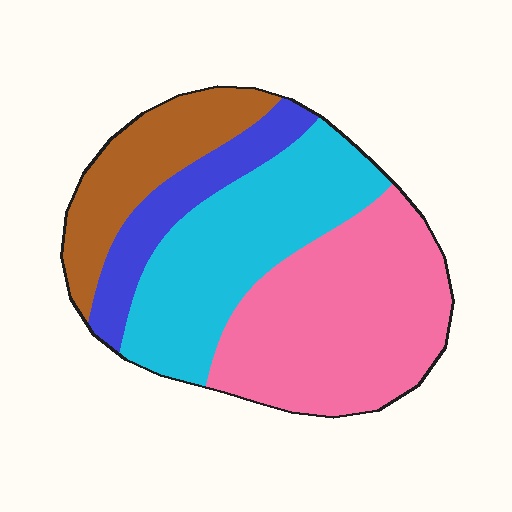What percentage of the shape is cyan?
Cyan takes up about one third (1/3) of the shape.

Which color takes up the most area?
Pink, at roughly 40%.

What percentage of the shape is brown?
Brown covers about 15% of the shape.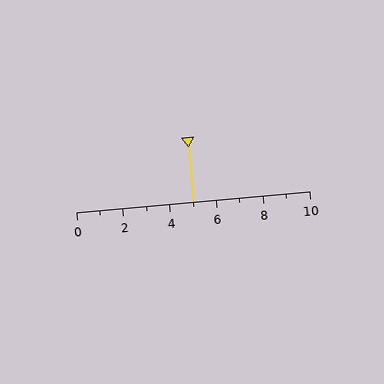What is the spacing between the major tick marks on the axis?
The major ticks are spaced 2 apart.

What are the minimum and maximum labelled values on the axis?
The axis runs from 0 to 10.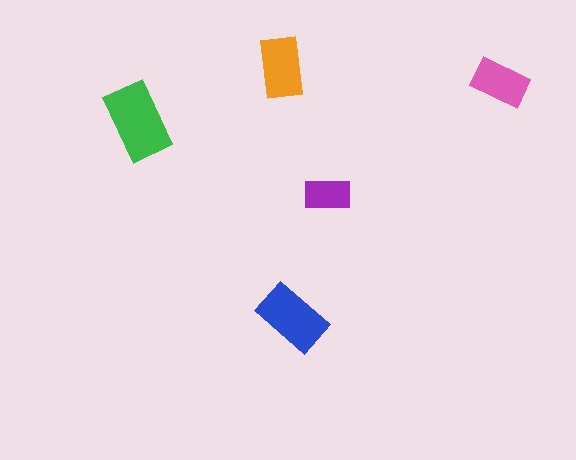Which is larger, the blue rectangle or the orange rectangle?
The blue one.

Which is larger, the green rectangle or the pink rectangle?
The green one.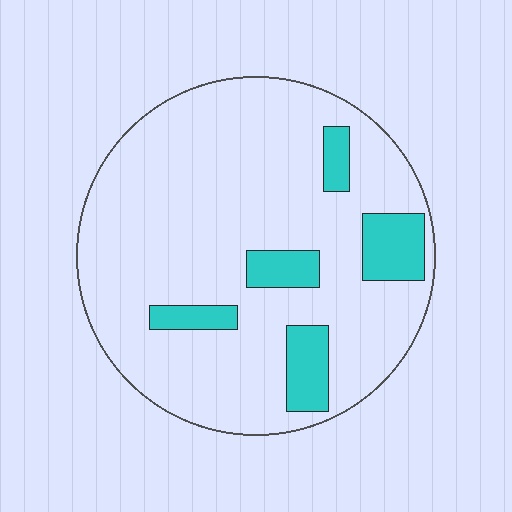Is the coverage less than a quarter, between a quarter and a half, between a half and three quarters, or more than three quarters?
Less than a quarter.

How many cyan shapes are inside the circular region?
5.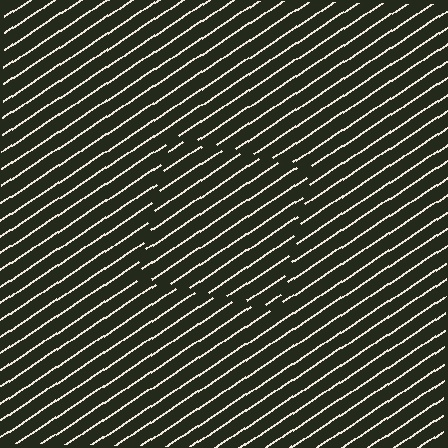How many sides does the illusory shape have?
4 sides — the line-ends trace a square.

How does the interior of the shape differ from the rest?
The interior of the shape contains the same grating, shifted by half a period — the contour is defined by the phase discontinuity where line-ends from the inner and outer gratings abut.